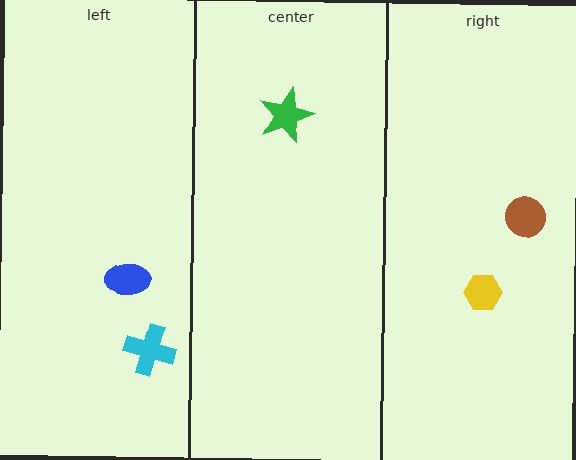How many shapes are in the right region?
2.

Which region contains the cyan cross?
The left region.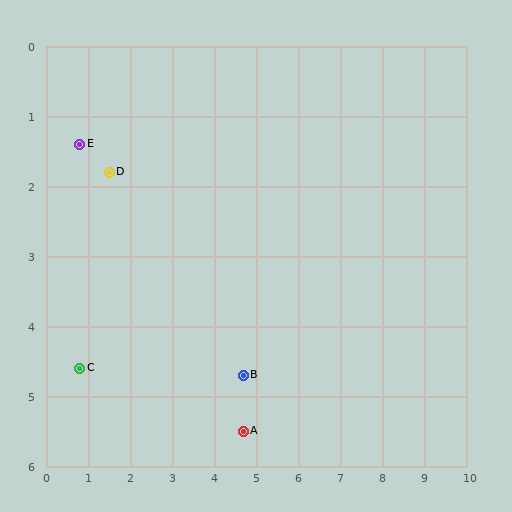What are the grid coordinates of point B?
Point B is at approximately (4.7, 4.7).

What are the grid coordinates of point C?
Point C is at approximately (0.8, 4.6).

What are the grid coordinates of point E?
Point E is at approximately (0.8, 1.4).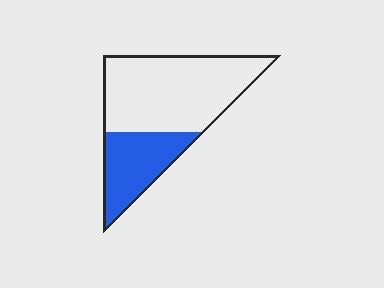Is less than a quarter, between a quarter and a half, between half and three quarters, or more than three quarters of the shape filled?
Between a quarter and a half.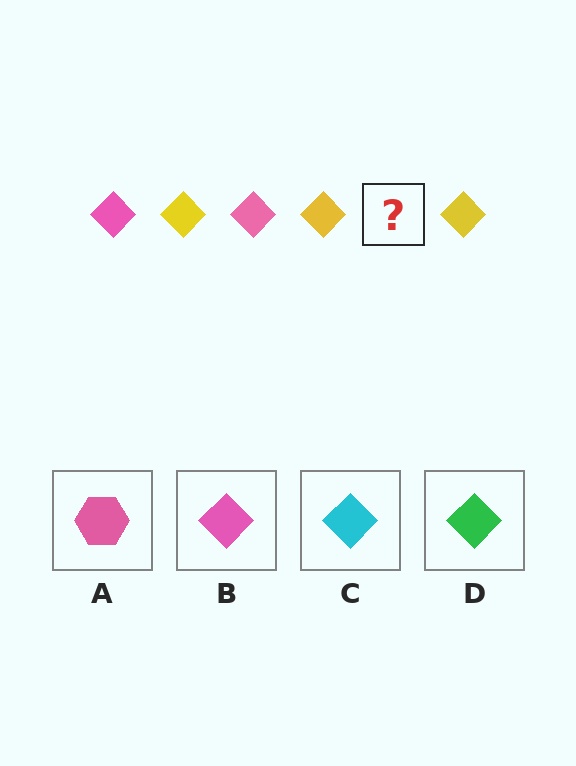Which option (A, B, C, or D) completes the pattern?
B.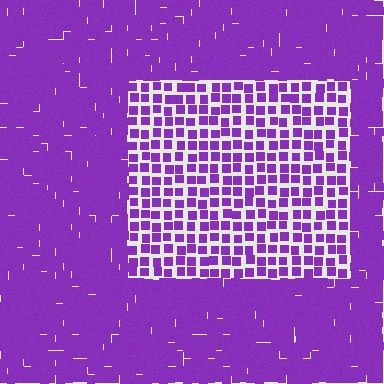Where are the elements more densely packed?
The elements are more densely packed outside the rectangle boundary.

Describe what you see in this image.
The image contains small purple elements arranged at two different densities. A rectangle-shaped region is visible where the elements are less densely packed than the surrounding area.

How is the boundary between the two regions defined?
The boundary is defined by a change in element density (approximately 2.1x ratio). All elements are the same color, size, and shape.